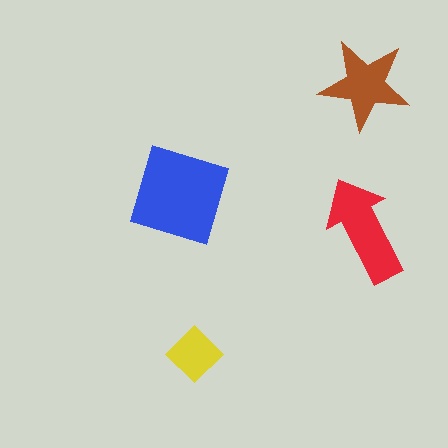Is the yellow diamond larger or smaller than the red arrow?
Smaller.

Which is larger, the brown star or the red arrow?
The red arrow.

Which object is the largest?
The blue square.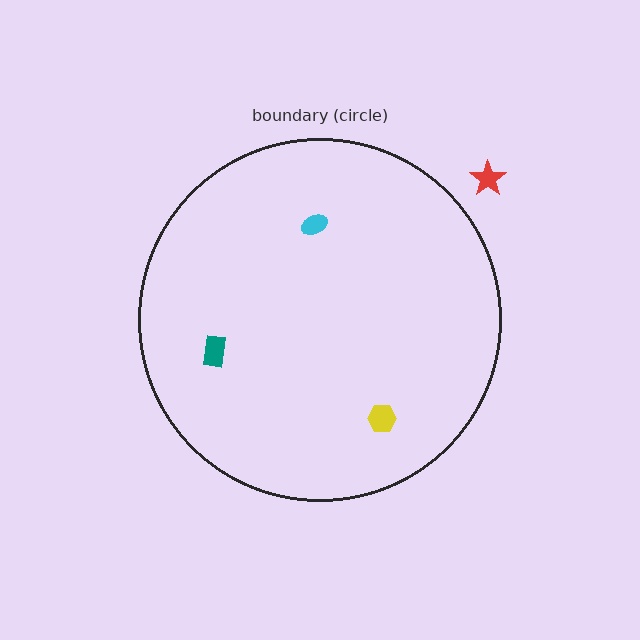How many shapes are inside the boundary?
3 inside, 1 outside.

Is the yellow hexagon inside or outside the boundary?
Inside.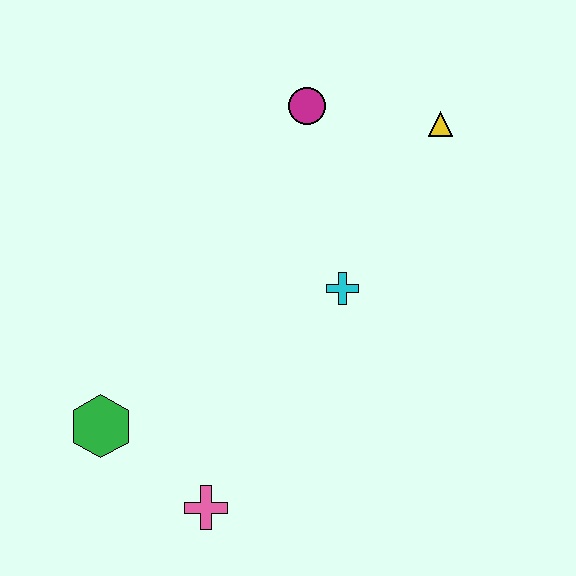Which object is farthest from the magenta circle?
The pink cross is farthest from the magenta circle.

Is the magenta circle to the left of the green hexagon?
No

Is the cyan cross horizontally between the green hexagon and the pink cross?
No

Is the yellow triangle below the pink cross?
No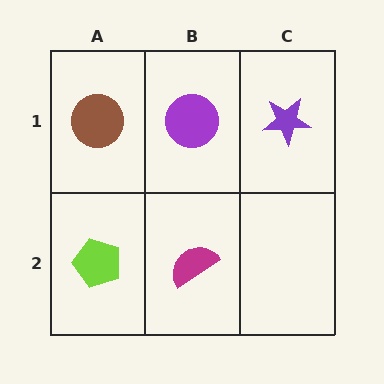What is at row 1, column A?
A brown circle.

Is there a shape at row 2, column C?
No, that cell is empty.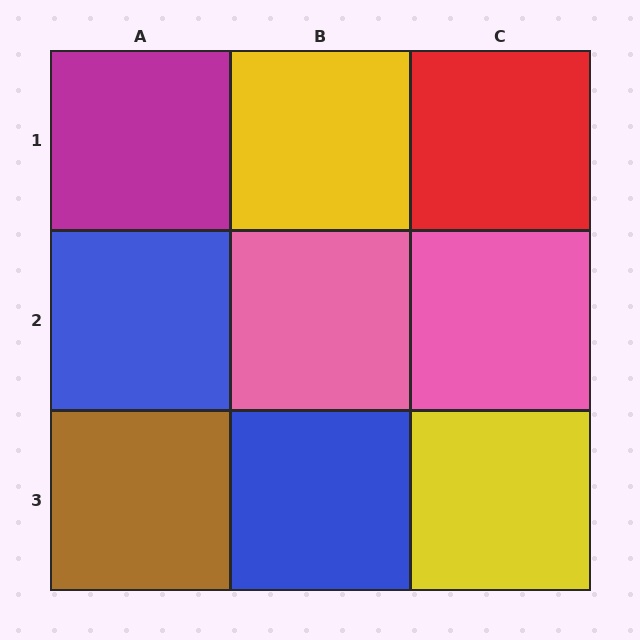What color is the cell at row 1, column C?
Red.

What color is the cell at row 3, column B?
Blue.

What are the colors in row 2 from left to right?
Blue, pink, pink.